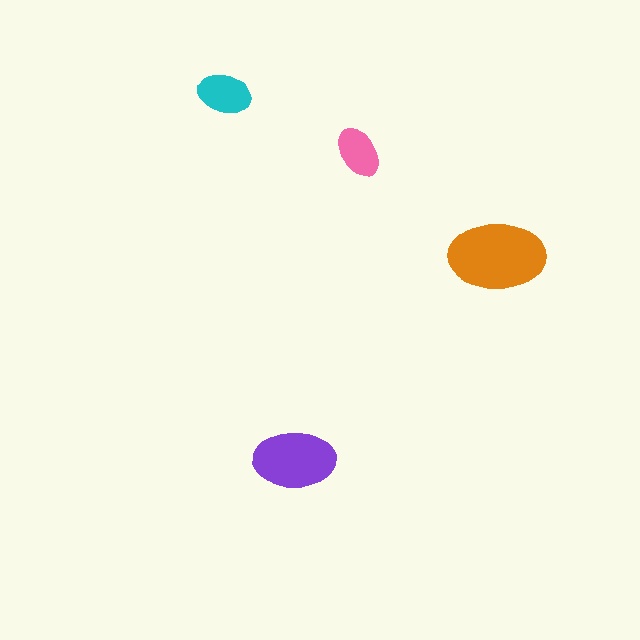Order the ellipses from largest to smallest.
the orange one, the purple one, the cyan one, the pink one.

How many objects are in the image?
There are 4 objects in the image.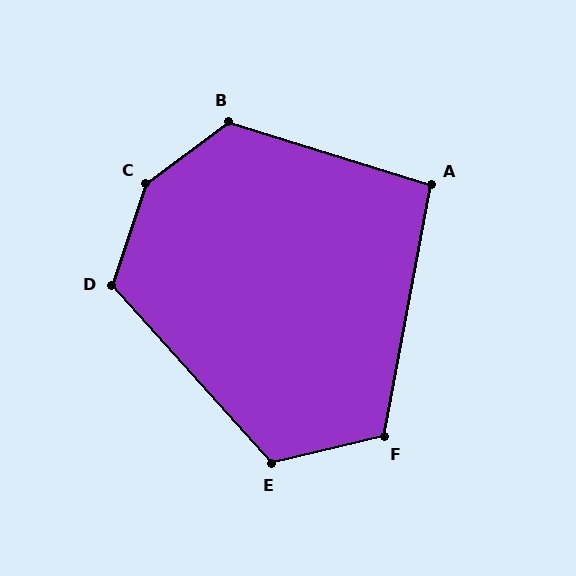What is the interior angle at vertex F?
Approximately 114 degrees (obtuse).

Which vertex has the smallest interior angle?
A, at approximately 97 degrees.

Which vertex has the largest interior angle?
C, at approximately 145 degrees.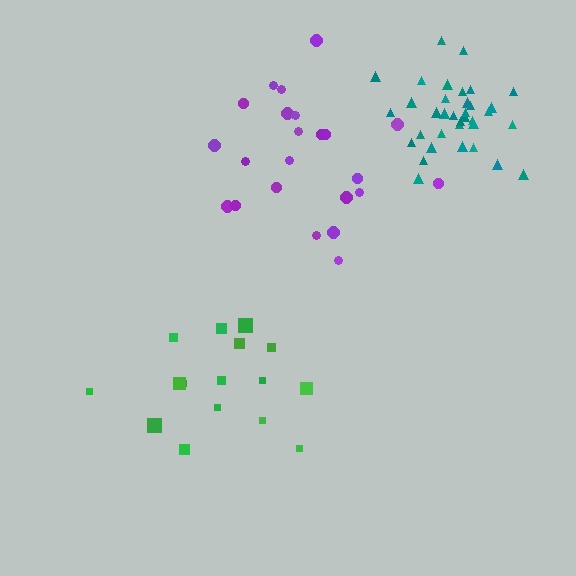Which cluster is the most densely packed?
Teal.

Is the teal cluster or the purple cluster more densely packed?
Teal.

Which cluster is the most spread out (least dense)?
Green.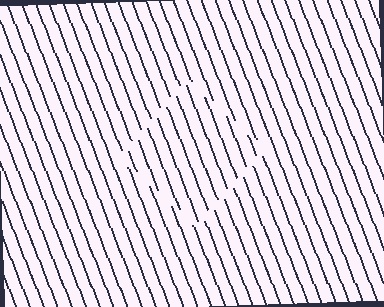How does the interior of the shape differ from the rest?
The interior of the shape contains the same grating, shifted by half a period — the contour is defined by the phase discontinuity where line-ends from the inner and outer gratings abut.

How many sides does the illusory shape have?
4 sides — the line-ends trace a square.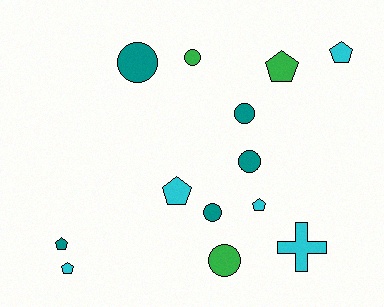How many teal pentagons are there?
There is 1 teal pentagon.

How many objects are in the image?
There are 13 objects.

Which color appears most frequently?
Cyan, with 5 objects.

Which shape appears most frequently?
Circle, with 6 objects.